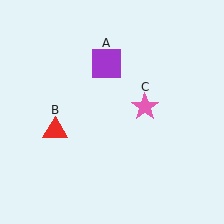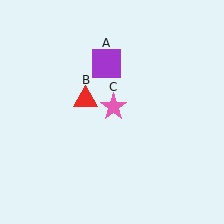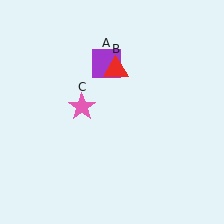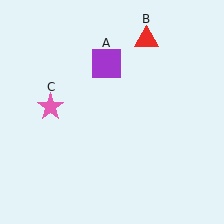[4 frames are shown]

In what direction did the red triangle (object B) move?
The red triangle (object B) moved up and to the right.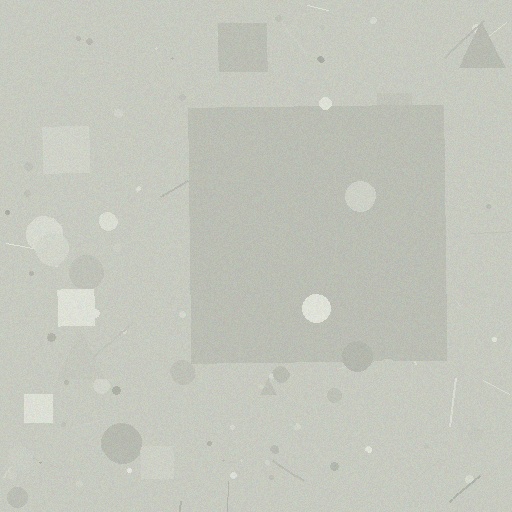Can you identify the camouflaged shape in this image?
The camouflaged shape is a square.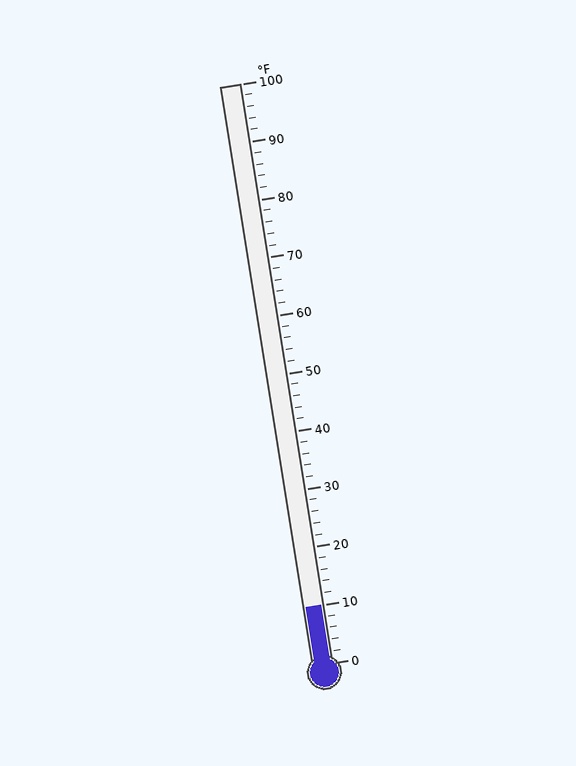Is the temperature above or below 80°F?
The temperature is below 80°F.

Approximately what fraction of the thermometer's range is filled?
The thermometer is filled to approximately 10% of its range.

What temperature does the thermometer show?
The thermometer shows approximately 10°F.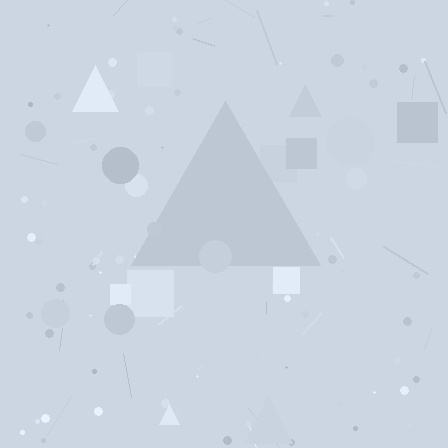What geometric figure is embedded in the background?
A triangle is embedded in the background.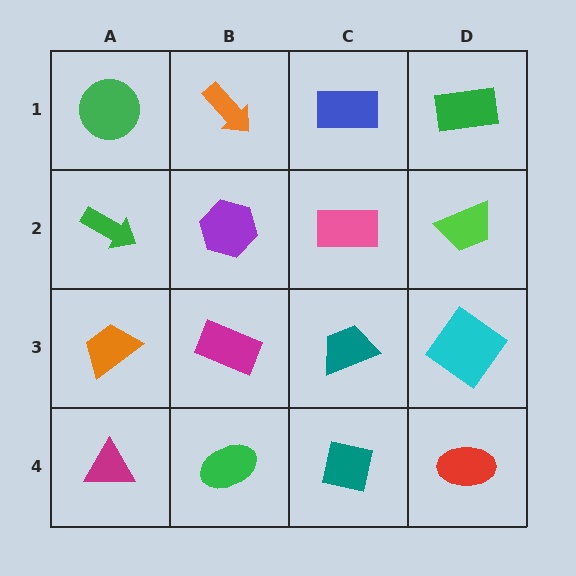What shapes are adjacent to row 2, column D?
A green rectangle (row 1, column D), a cyan diamond (row 3, column D), a pink rectangle (row 2, column C).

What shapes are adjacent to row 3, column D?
A lime trapezoid (row 2, column D), a red ellipse (row 4, column D), a teal trapezoid (row 3, column C).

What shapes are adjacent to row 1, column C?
A pink rectangle (row 2, column C), an orange arrow (row 1, column B), a green rectangle (row 1, column D).